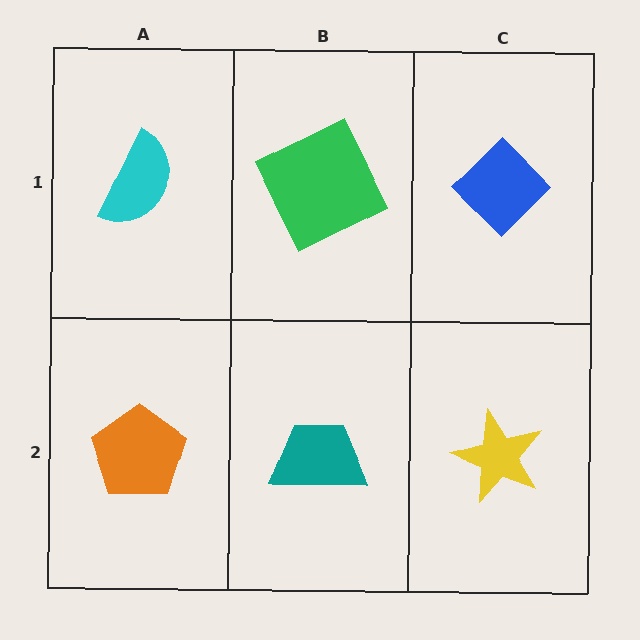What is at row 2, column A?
An orange pentagon.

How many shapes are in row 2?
3 shapes.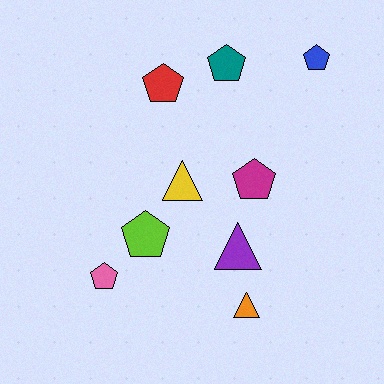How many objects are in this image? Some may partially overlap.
There are 9 objects.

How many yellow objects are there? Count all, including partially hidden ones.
There is 1 yellow object.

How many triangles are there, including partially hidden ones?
There are 3 triangles.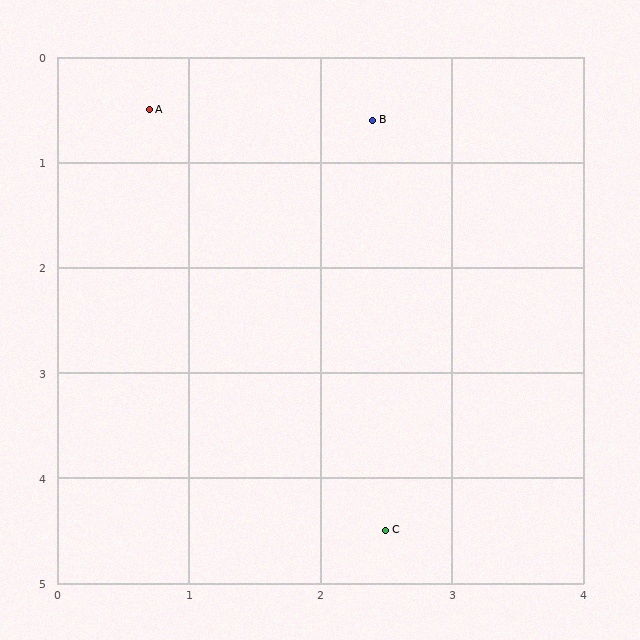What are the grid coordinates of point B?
Point B is at approximately (2.4, 0.6).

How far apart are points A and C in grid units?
Points A and C are about 4.4 grid units apart.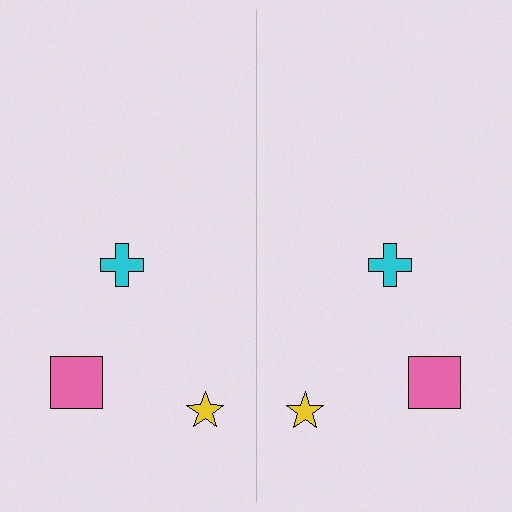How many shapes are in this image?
There are 6 shapes in this image.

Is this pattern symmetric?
Yes, this pattern has bilateral (reflection) symmetry.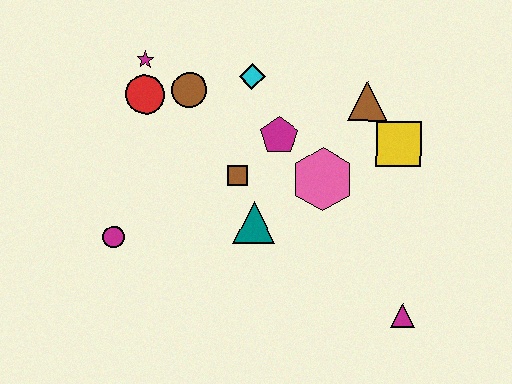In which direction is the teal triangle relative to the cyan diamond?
The teal triangle is below the cyan diamond.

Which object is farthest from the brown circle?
The magenta triangle is farthest from the brown circle.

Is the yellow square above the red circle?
No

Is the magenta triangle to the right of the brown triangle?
Yes